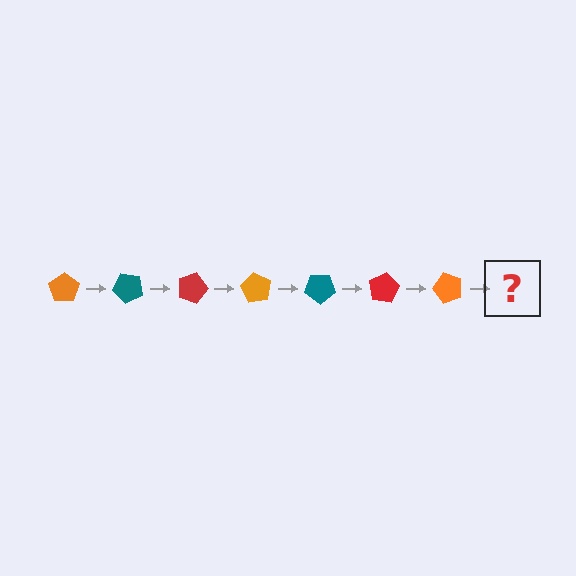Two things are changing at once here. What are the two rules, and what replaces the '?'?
The two rules are that it rotates 45 degrees each step and the color cycles through orange, teal, and red. The '?' should be a teal pentagon, rotated 315 degrees from the start.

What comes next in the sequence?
The next element should be a teal pentagon, rotated 315 degrees from the start.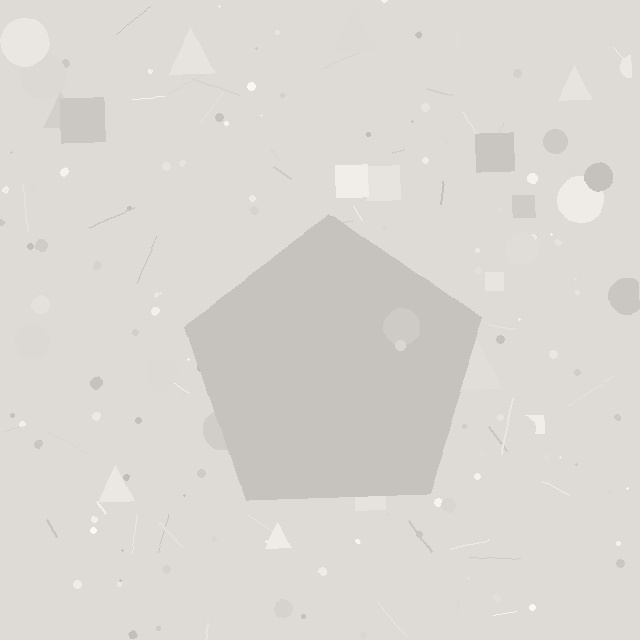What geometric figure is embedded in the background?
A pentagon is embedded in the background.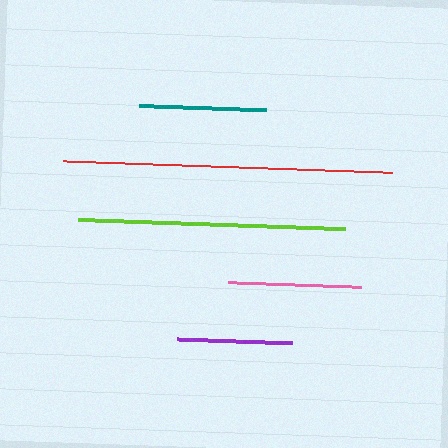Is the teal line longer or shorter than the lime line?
The lime line is longer than the teal line.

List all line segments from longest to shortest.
From longest to shortest: red, lime, pink, teal, purple.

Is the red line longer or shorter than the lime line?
The red line is longer than the lime line.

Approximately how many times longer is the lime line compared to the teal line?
The lime line is approximately 2.1 times the length of the teal line.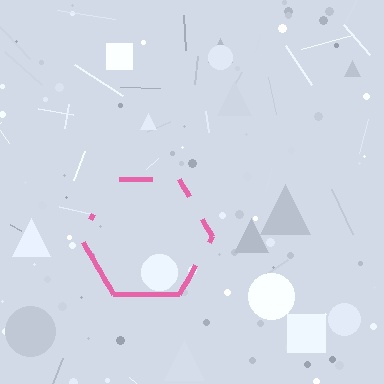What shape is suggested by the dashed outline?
The dashed outline suggests a hexagon.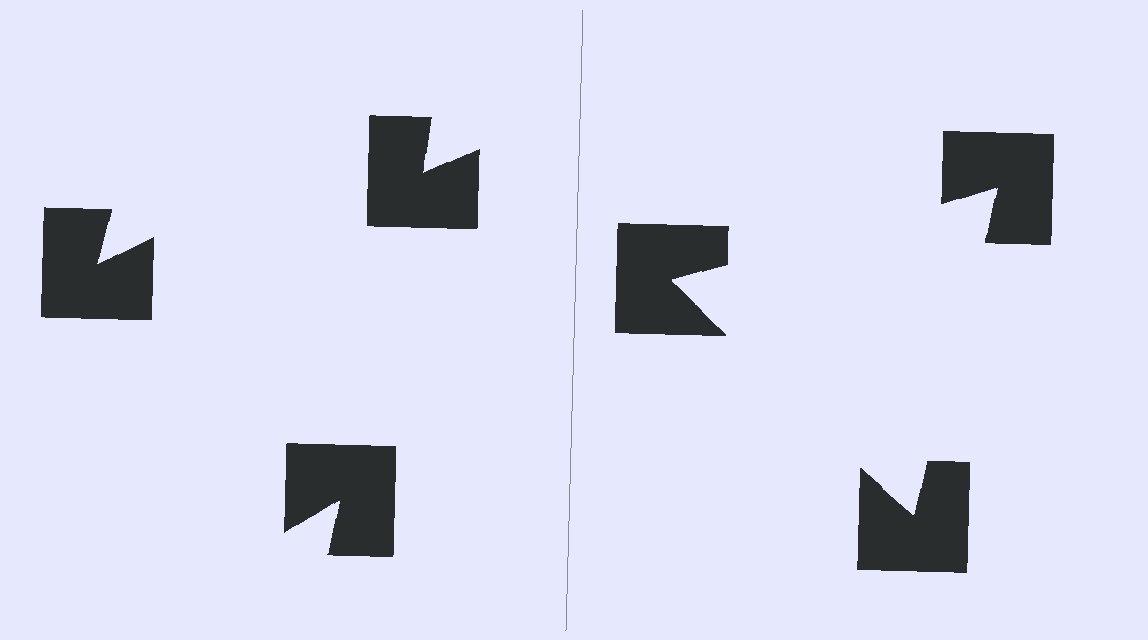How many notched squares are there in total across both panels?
6 — 3 on each side.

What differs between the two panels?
The notched squares are positioned identically on both sides; only the wedge orientations differ. On the right they align to a triangle; on the left they are misaligned.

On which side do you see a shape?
An illusory triangle appears on the right side. On the left side the wedge cuts are rotated, so no coherent shape forms.